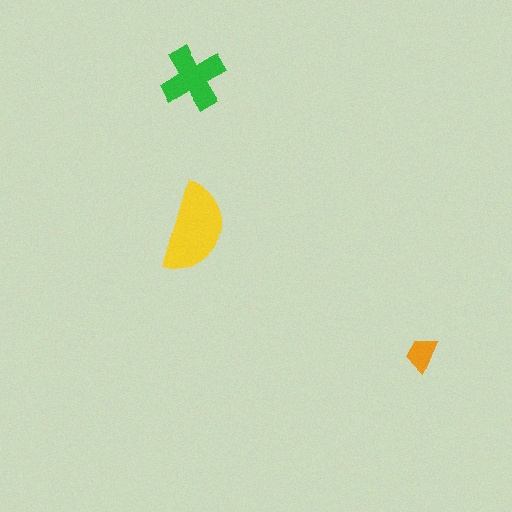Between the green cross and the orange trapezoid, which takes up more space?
The green cross.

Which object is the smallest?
The orange trapezoid.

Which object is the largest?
The yellow semicircle.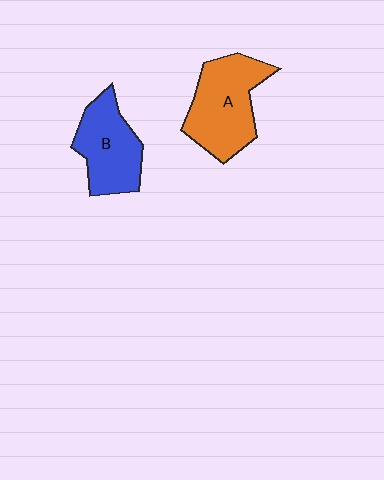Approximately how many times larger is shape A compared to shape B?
Approximately 1.2 times.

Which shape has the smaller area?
Shape B (blue).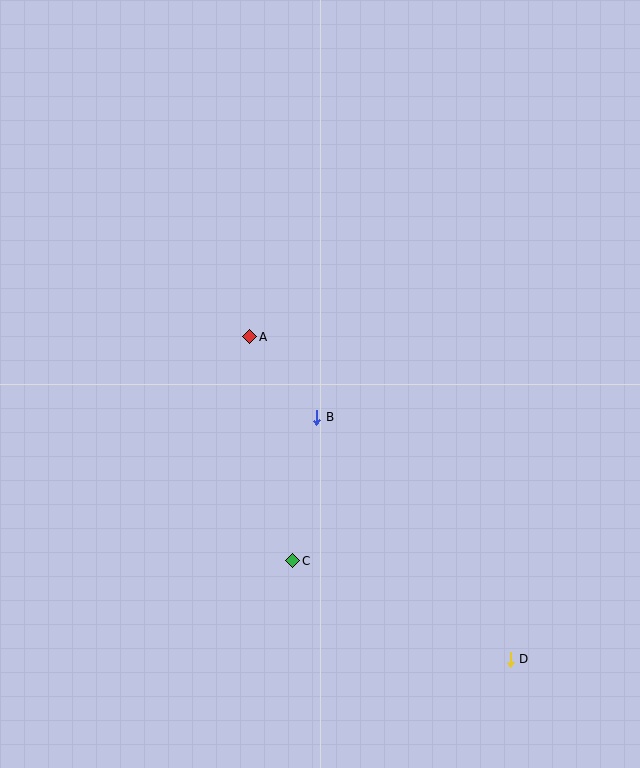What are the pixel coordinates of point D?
Point D is at (510, 659).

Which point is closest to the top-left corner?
Point A is closest to the top-left corner.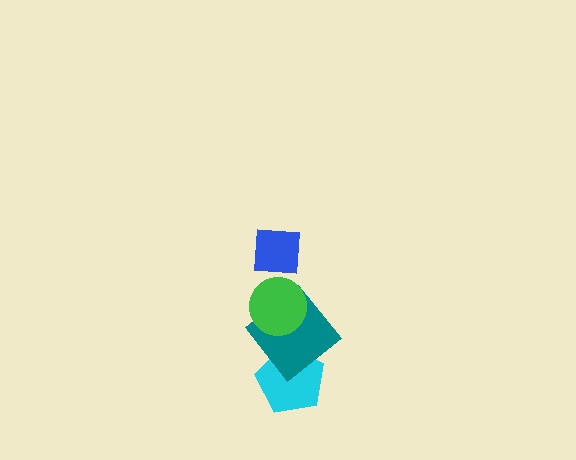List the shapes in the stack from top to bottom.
From top to bottom: the blue square, the green circle, the teal diamond, the cyan pentagon.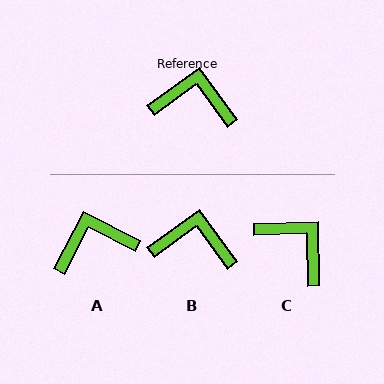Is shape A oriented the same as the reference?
No, it is off by about 27 degrees.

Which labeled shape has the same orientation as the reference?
B.